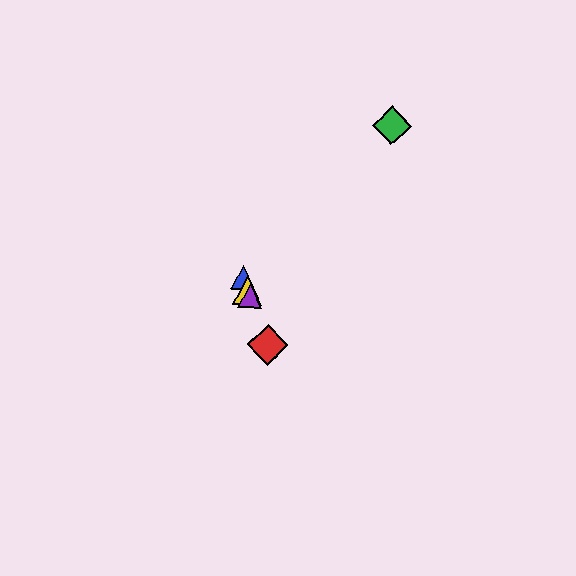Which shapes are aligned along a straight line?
The red diamond, the blue triangle, the yellow triangle, the purple triangle are aligned along a straight line.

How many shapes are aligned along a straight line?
4 shapes (the red diamond, the blue triangle, the yellow triangle, the purple triangle) are aligned along a straight line.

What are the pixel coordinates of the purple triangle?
The purple triangle is at (250, 296).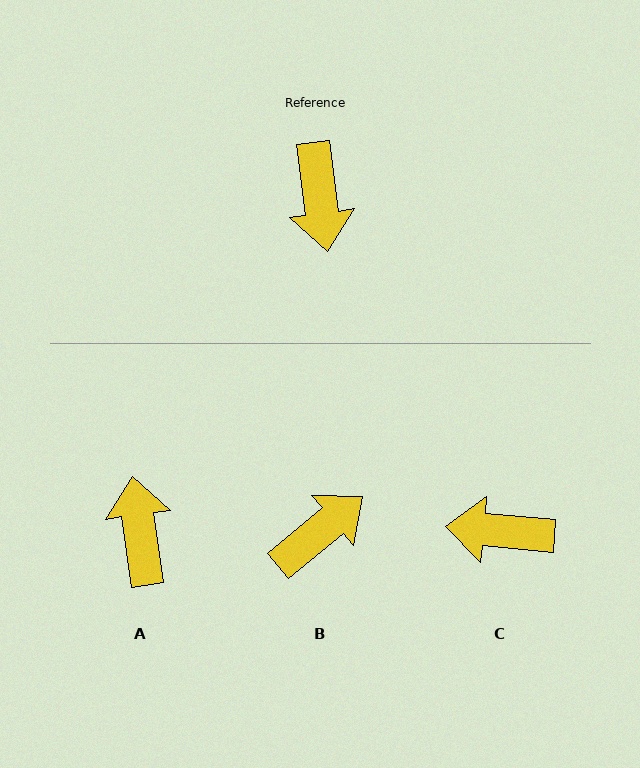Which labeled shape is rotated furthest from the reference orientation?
A, about 180 degrees away.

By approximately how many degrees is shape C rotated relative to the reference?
Approximately 103 degrees clockwise.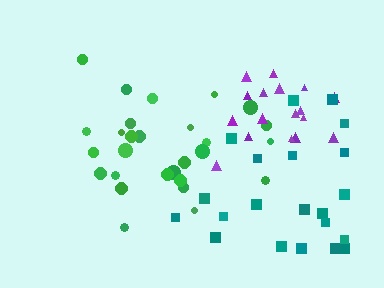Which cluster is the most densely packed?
Purple.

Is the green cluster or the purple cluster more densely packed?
Purple.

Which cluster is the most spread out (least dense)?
Teal.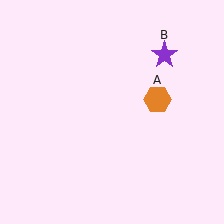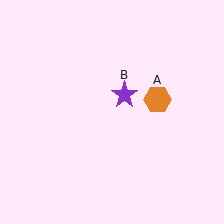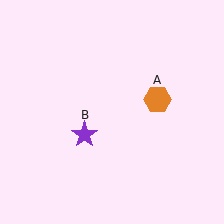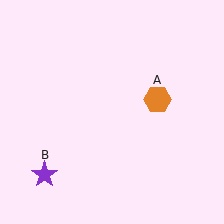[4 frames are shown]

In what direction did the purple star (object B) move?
The purple star (object B) moved down and to the left.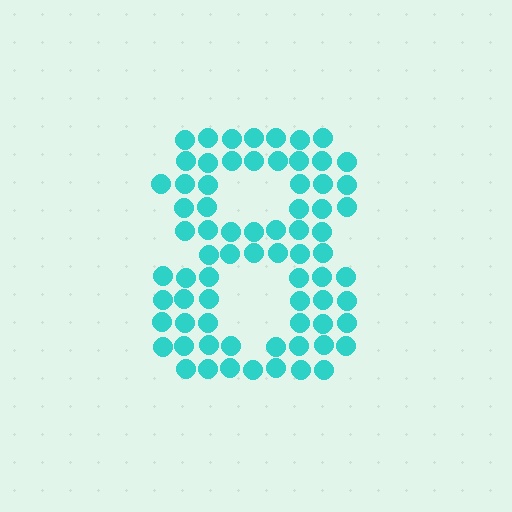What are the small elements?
The small elements are circles.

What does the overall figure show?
The overall figure shows the digit 8.